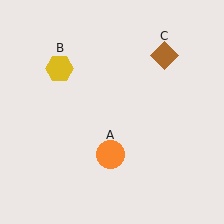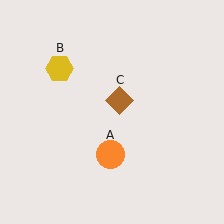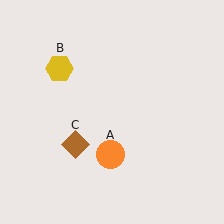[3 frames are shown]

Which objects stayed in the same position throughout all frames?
Orange circle (object A) and yellow hexagon (object B) remained stationary.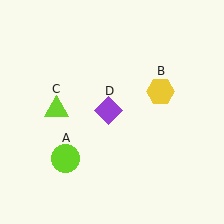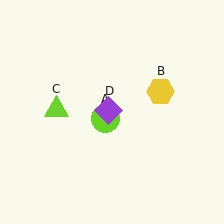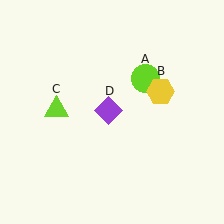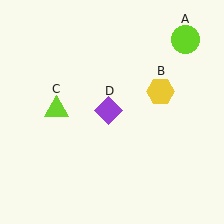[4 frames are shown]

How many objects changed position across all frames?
1 object changed position: lime circle (object A).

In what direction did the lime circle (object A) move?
The lime circle (object A) moved up and to the right.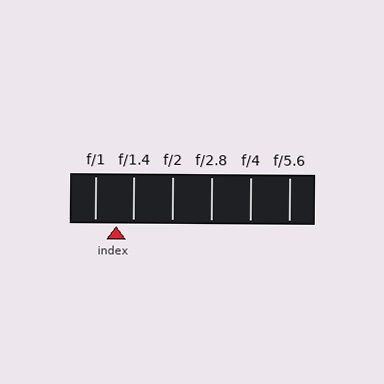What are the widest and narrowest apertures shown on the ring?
The widest aperture shown is f/1 and the narrowest is f/5.6.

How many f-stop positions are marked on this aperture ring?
There are 6 f-stop positions marked.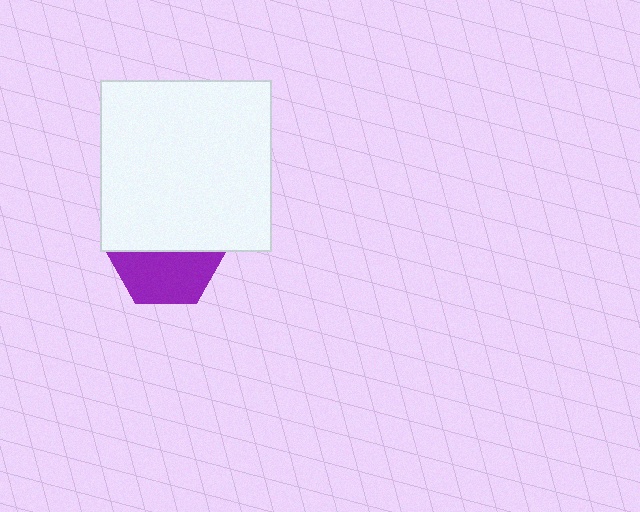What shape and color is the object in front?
The object in front is a white square.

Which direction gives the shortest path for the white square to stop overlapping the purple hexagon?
Moving up gives the shortest separation.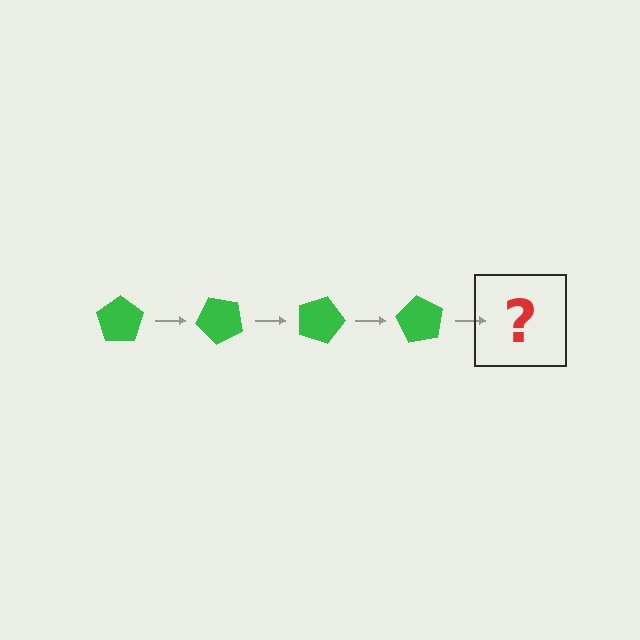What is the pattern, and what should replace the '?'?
The pattern is that the pentagon rotates 45 degrees each step. The '?' should be a green pentagon rotated 180 degrees.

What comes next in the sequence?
The next element should be a green pentagon rotated 180 degrees.